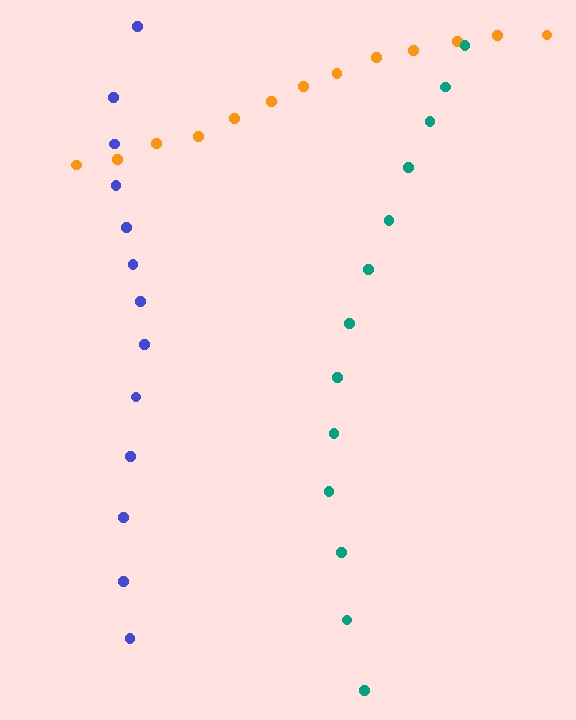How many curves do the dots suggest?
There are 3 distinct paths.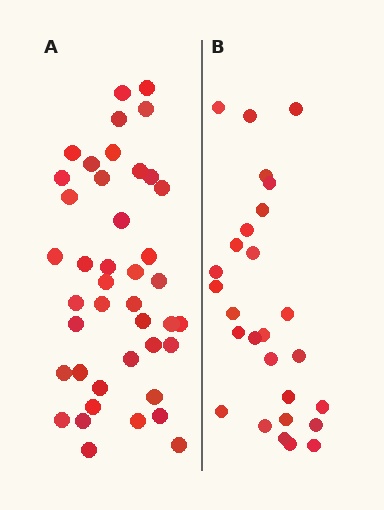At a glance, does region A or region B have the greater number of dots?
Region A (the left region) has more dots.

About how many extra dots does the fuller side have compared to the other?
Region A has approximately 15 more dots than region B.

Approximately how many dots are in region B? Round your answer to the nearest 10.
About 30 dots. (The exact count is 27, which rounds to 30.)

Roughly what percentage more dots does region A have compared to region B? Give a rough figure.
About 55% more.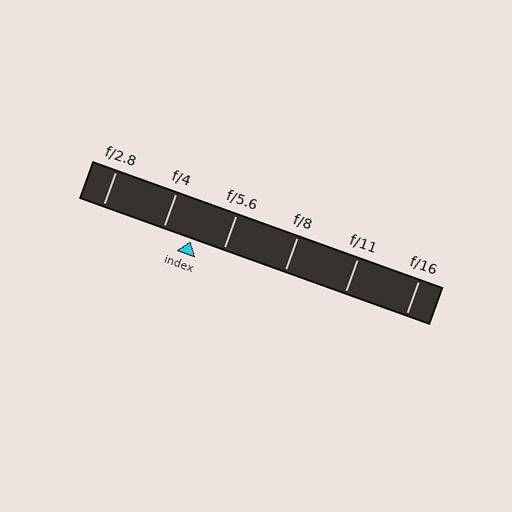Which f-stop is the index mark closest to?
The index mark is closest to f/4.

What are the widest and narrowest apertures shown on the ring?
The widest aperture shown is f/2.8 and the narrowest is f/16.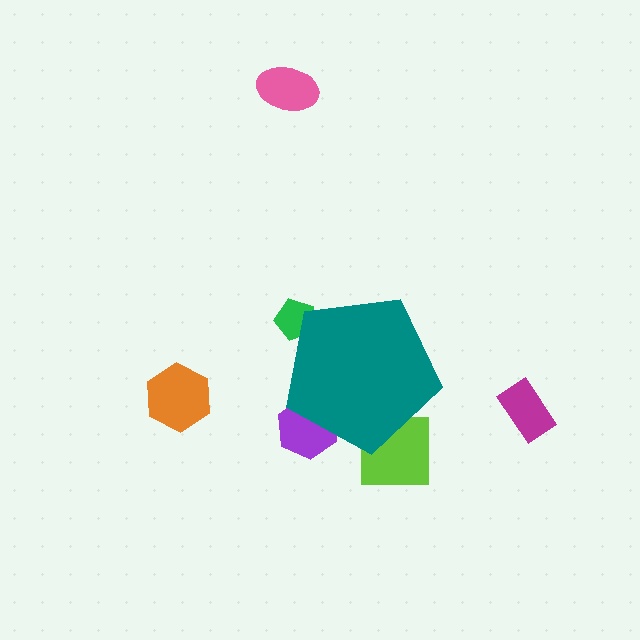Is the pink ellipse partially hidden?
No, the pink ellipse is fully visible.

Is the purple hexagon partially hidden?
Yes, the purple hexagon is partially hidden behind the teal pentagon.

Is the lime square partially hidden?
Yes, the lime square is partially hidden behind the teal pentagon.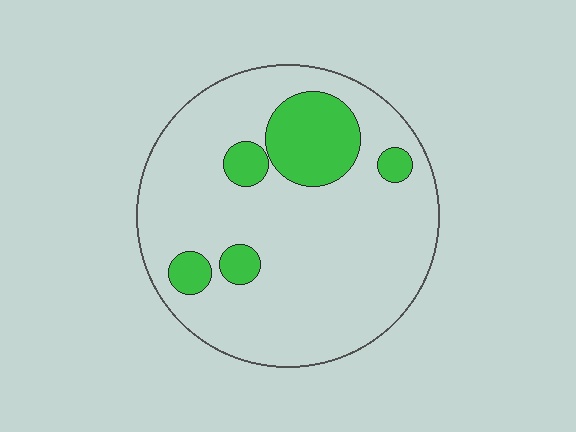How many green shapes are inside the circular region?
5.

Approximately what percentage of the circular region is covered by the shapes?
Approximately 20%.